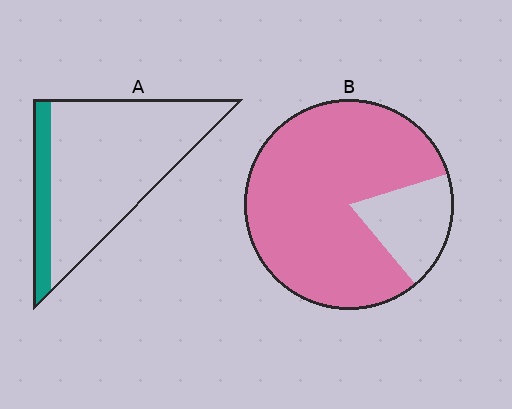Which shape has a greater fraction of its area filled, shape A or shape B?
Shape B.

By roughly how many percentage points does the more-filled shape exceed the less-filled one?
By roughly 65 percentage points (B over A).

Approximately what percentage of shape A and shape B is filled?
A is approximately 15% and B is approximately 80%.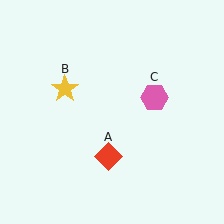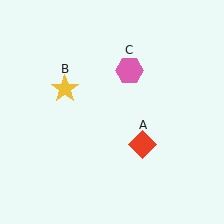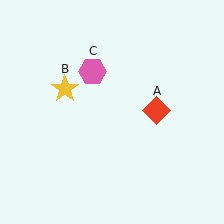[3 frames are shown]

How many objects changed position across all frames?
2 objects changed position: red diamond (object A), pink hexagon (object C).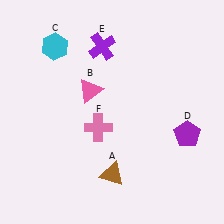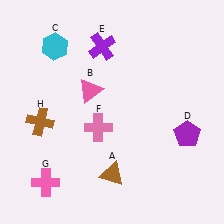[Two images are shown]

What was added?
A pink cross (G), a brown cross (H) were added in Image 2.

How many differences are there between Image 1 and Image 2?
There are 2 differences between the two images.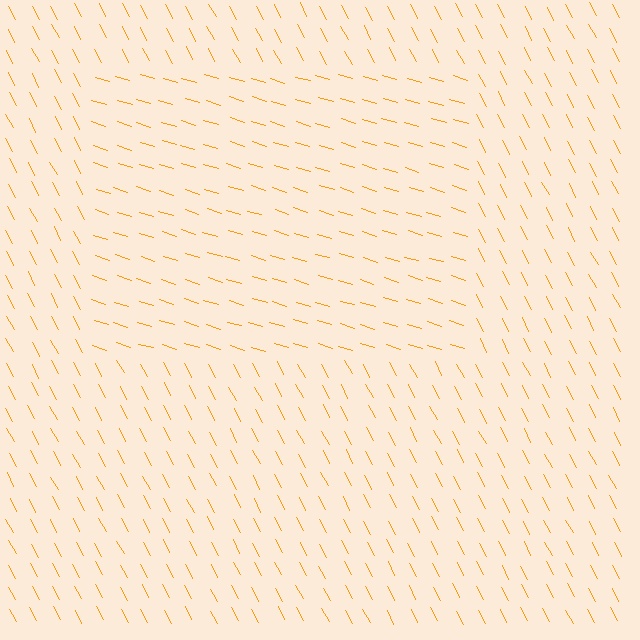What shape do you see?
I see a rectangle.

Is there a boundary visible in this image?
Yes, there is a texture boundary formed by a change in line orientation.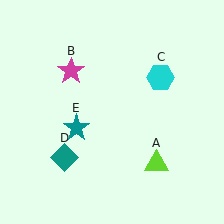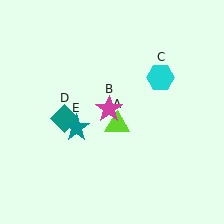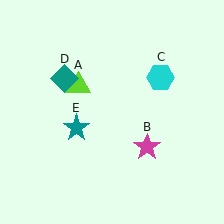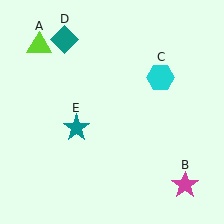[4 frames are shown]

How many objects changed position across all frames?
3 objects changed position: lime triangle (object A), magenta star (object B), teal diamond (object D).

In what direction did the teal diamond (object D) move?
The teal diamond (object D) moved up.